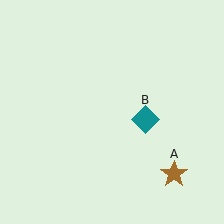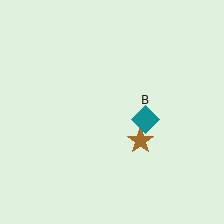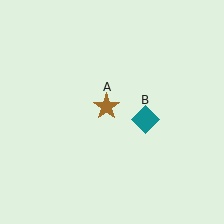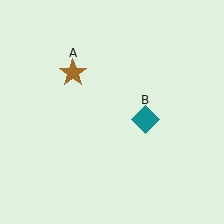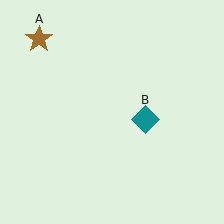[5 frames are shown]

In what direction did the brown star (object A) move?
The brown star (object A) moved up and to the left.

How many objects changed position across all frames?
1 object changed position: brown star (object A).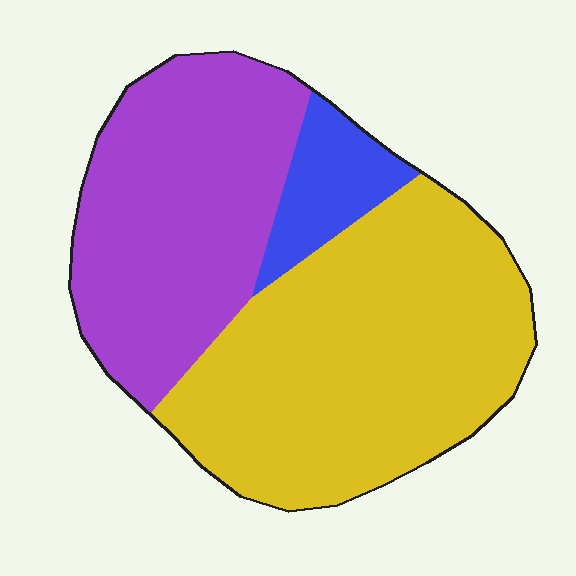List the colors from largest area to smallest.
From largest to smallest: yellow, purple, blue.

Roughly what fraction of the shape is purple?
Purple covers around 40% of the shape.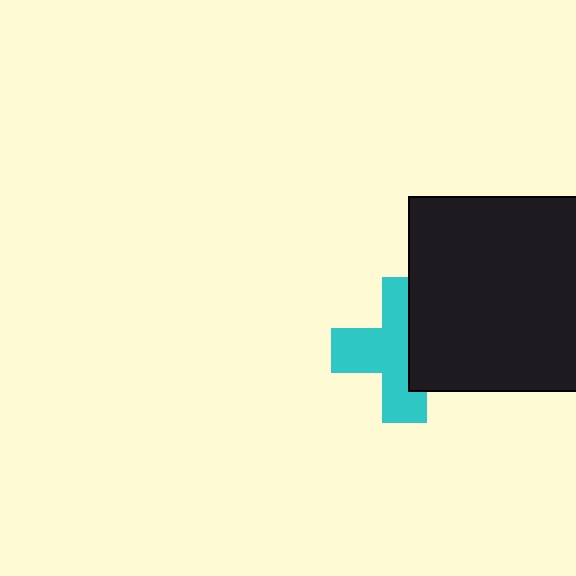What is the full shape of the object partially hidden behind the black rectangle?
The partially hidden object is a cyan cross.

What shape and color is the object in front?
The object in front is a black rectangle.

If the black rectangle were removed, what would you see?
You would see the complete cyan cross.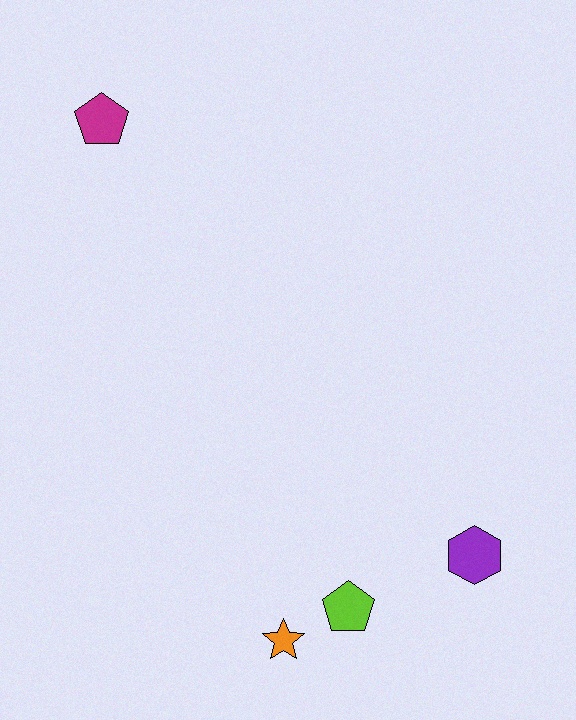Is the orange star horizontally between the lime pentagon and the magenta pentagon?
Yes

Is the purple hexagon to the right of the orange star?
Yes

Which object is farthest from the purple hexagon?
The magenta pentagon is farthest from the purple hexagon.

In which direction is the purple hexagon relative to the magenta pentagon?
The purple hexagon is below the magenta pentagon.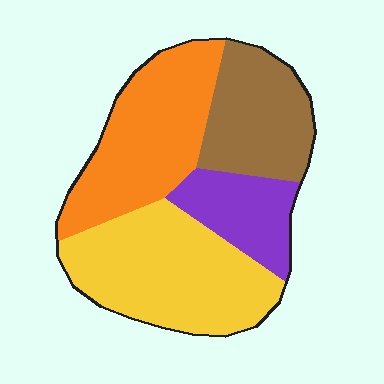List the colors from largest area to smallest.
From largest to smallest: yellow, orange, brown, purple.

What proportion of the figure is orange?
Orange covers 30% of the figure.